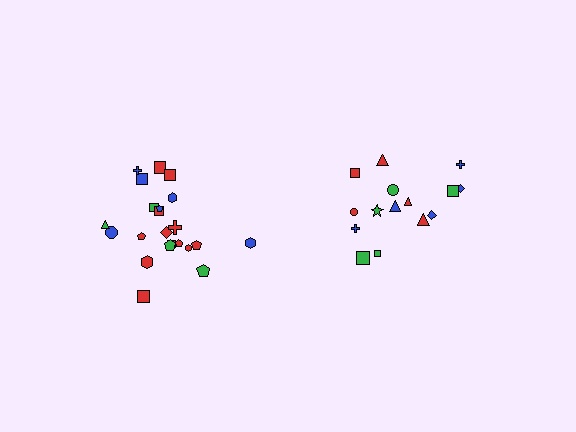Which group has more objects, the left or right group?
The left group.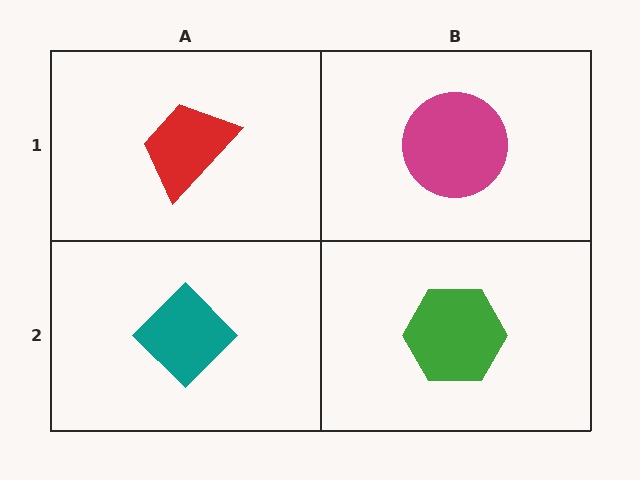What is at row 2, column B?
A green hexagon.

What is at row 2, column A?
A teal diamond.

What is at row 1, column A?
A red trapezoid.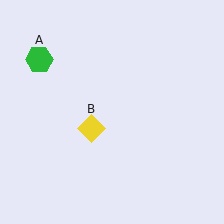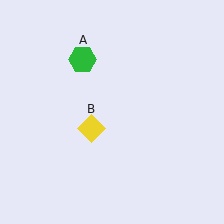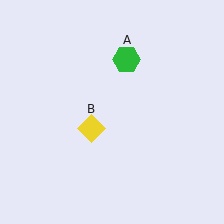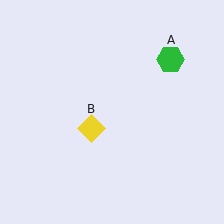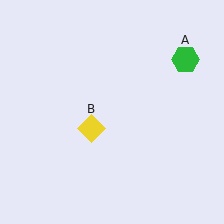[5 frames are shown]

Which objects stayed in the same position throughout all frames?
Yellow diamond (object B) remained stationary.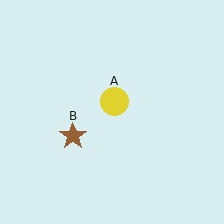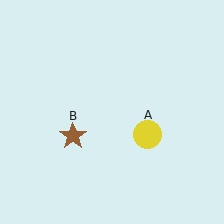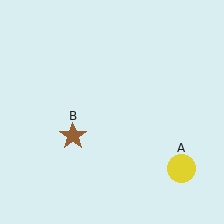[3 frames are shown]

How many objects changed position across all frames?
1 object changed position: yellow circle (object A).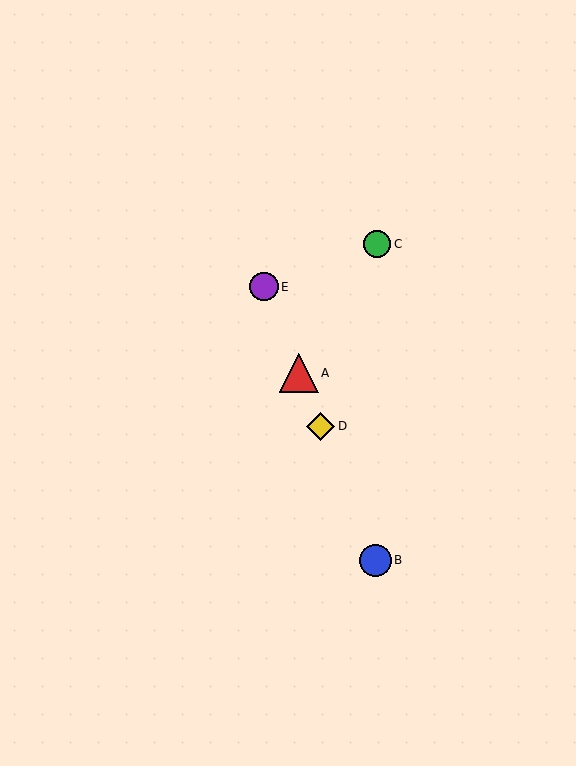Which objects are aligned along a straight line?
Objects A, B, D, E are aligned along a straight line.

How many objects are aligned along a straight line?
4 objects (A, B, D, E) are aligned along a straight line.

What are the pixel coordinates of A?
Object A is at (299, 373).